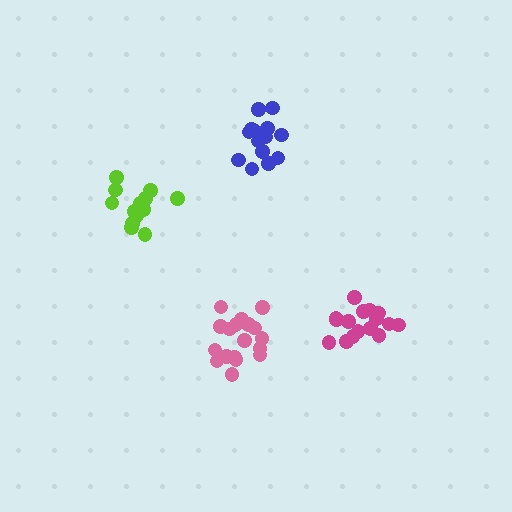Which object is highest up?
The blue cluster is topmost.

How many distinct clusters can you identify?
There are 4 distinct clusters.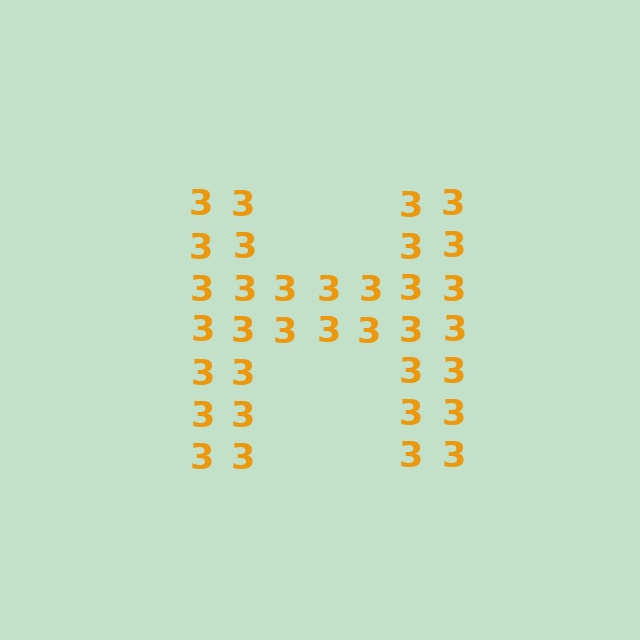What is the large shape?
The large shape is the letter H.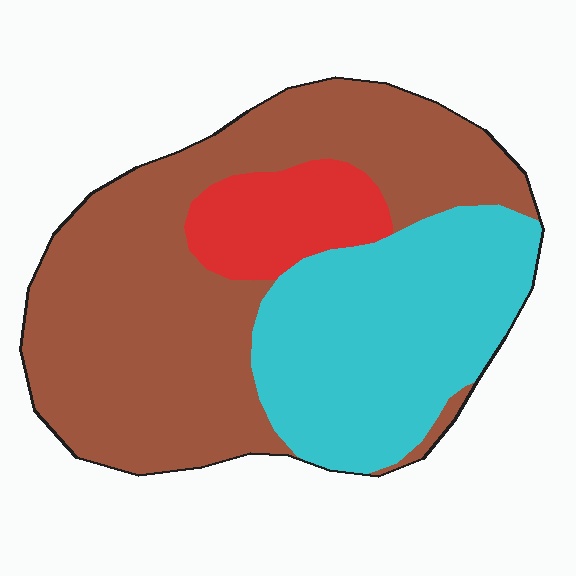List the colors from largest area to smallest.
From largest to smallest: brown, cyan, red.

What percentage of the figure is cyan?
Cyan covers 33% of the figure.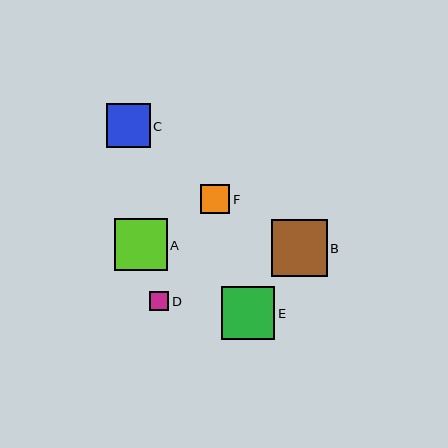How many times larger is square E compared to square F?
Square E is approximately 1.8 times the size of square F.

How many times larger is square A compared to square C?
Square A is approximately 1.2 times the size of square C.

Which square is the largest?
Square B is the largest with a size of approximately 56 pixels.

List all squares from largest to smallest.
From largest to smallest: B, E, A, C, F, D.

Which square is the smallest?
Square D is the smallest with a size of approximately 19 pixels.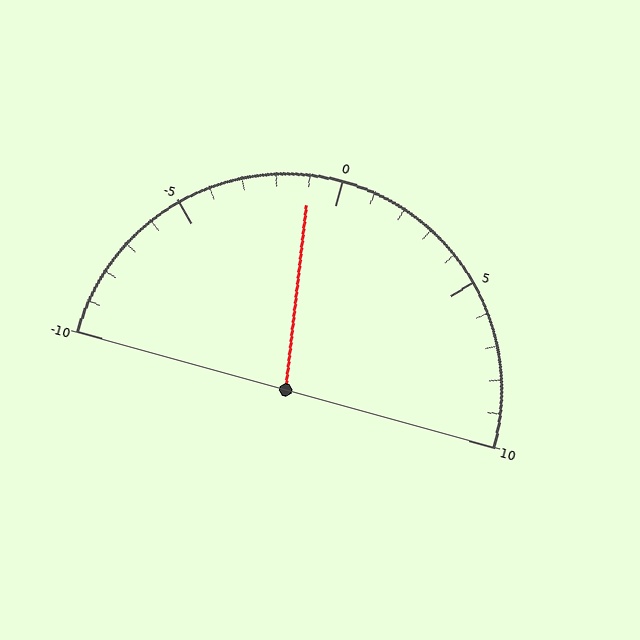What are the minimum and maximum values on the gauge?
The gauge ranges from -10 to 10.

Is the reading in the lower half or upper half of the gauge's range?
The reading is in the lower half of the range (-10 to 10).